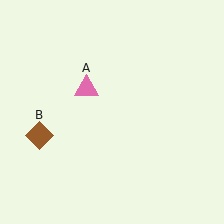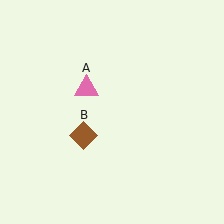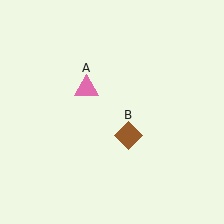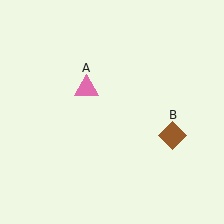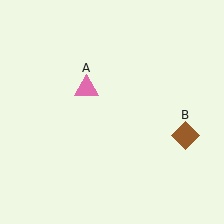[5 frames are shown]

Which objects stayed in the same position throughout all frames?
Pink triangle (object A) remained stationary.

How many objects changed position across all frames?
1 object changed position: brown diamond (object B).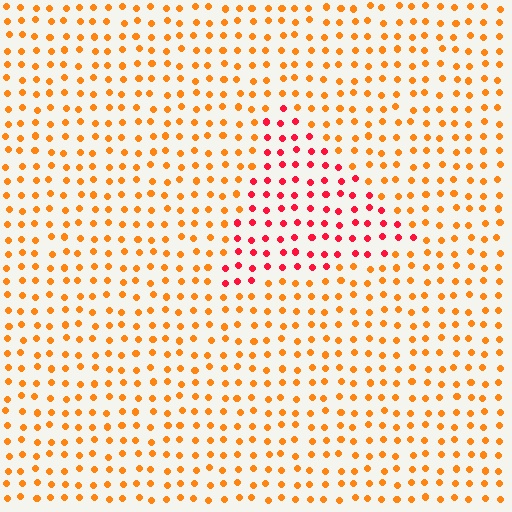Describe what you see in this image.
The image is filled with small orange elements in a uniform arrangement. A triangle-shaped region is visible where the elements are tinted to a slightly different hue, forming a subtle color boundary.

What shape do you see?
I see a triangle.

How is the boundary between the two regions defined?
The boundary is defined purely by a slight shift in hue (about 40 degrees). Spacing, size, and orientation are identical on both sides.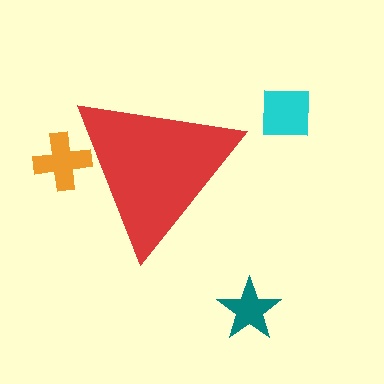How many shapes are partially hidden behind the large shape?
1 shape is partially hidden.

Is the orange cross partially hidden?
Yes, the orange cross is partially hidden behind the red triangle.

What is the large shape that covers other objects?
A red triangle.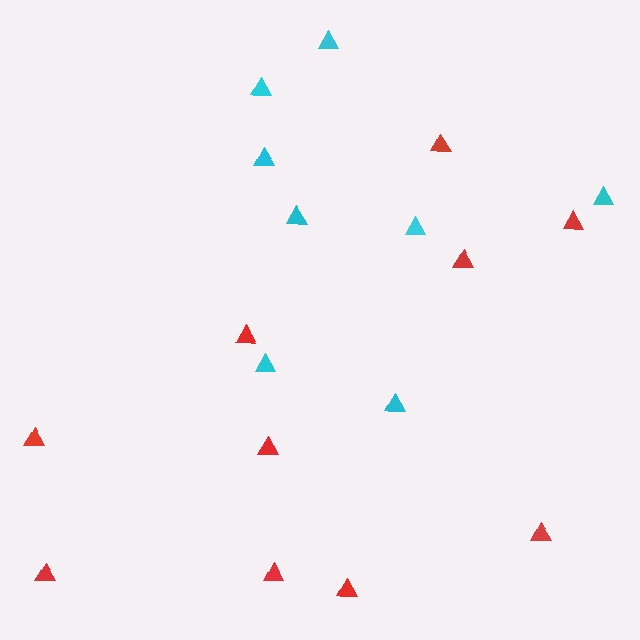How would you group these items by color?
There are 2 groups: one group of cyan triangles (8) and one group of red triangles (10).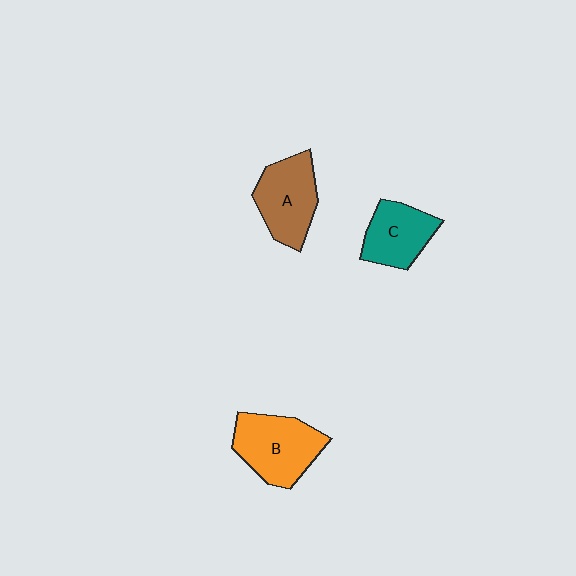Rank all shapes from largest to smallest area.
From largest to smallest: B (orange), A (brown), C (teal).